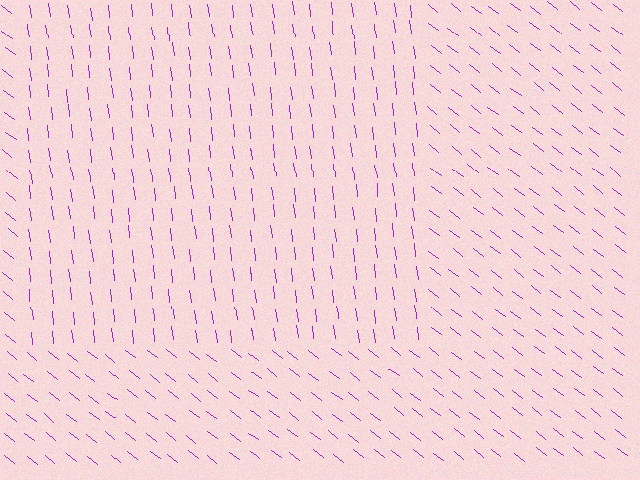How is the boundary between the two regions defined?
The boundary is defined purely by a change in line orientation (approximately 45 degrees difference). All lines are the same color and thickness.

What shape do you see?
I see a rectangle.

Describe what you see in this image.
The image is filled with small purple line segments. A rectangle region in the image has lines oriented differently from the surrounding lines, creating a visible texture boundary.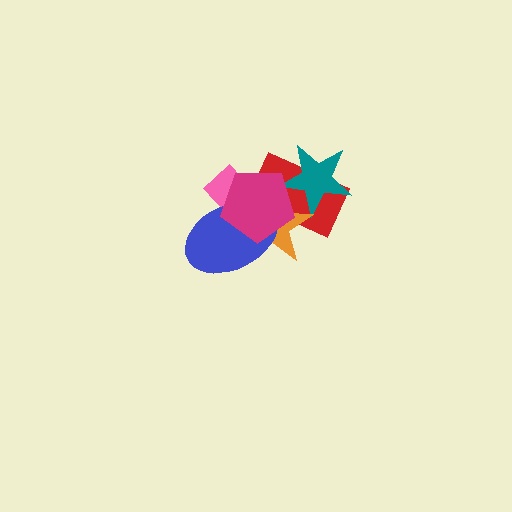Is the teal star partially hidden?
Yes, it is partially covered by another shape.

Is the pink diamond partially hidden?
Yes, it is partially covered by another shape.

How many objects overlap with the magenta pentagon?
5 objects overlap with the magenta pentagon.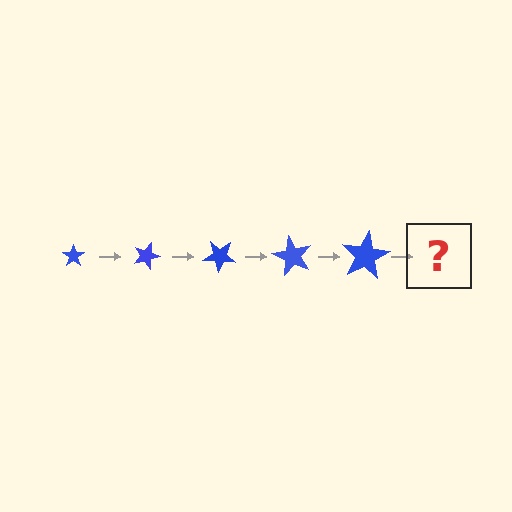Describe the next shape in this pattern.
It should be a star, larger than the previous one and rotated 100 degrees from the start.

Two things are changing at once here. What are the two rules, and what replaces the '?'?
The two rules are that the star grows larger each step and it rotates 20 degrees each step. The '?' should be a star, larger than the previous one and rotated 100 degrees from the start.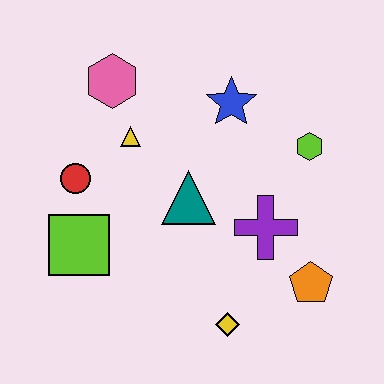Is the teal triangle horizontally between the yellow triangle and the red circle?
No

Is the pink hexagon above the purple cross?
Yes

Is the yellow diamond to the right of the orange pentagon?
No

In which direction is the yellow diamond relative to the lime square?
The yellow diamond is to the right of the lime square.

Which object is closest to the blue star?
The lime hexagon is closest to the blue star.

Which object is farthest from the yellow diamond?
The pink hexagon is farthest from the yellow diamond.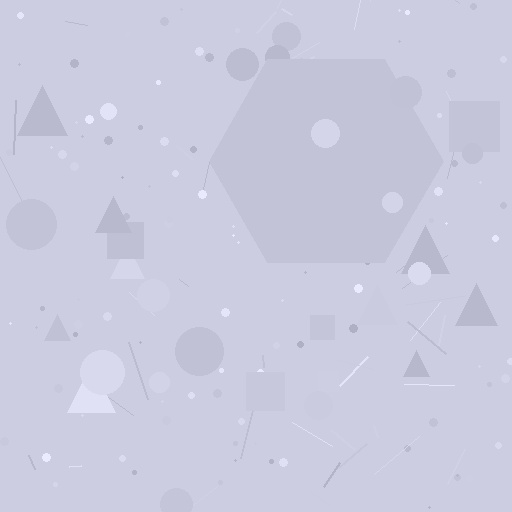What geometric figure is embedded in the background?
A hexagon is embedded in the background.